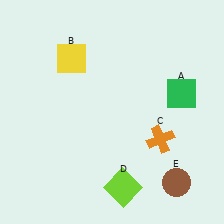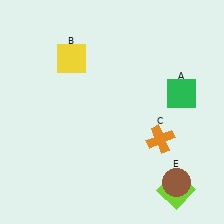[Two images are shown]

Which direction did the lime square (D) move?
The lime square (D) moved right.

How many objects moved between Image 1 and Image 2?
1 object moved between the two images.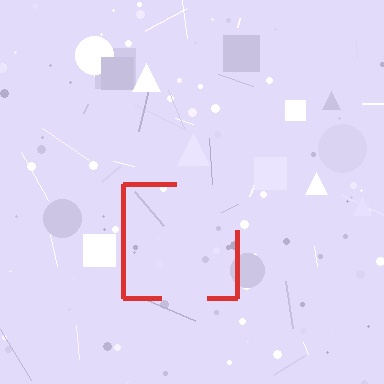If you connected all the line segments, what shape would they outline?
They would outline a square.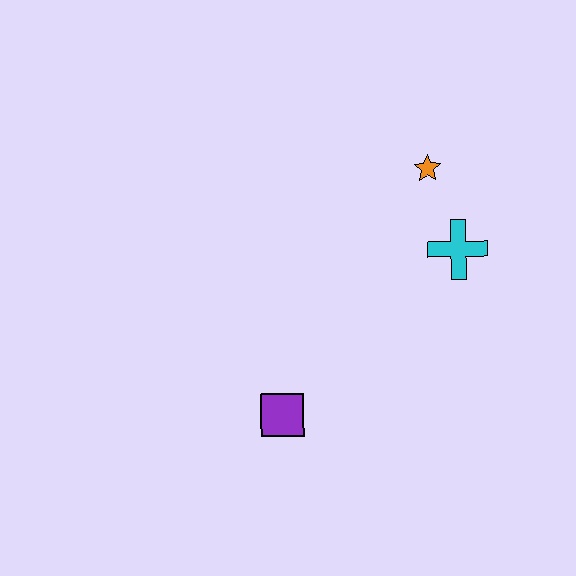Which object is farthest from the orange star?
The purple square is farthest from the orange star.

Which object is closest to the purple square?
The cyan cross is closest to the purple square.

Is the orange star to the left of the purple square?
No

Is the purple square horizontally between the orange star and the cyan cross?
No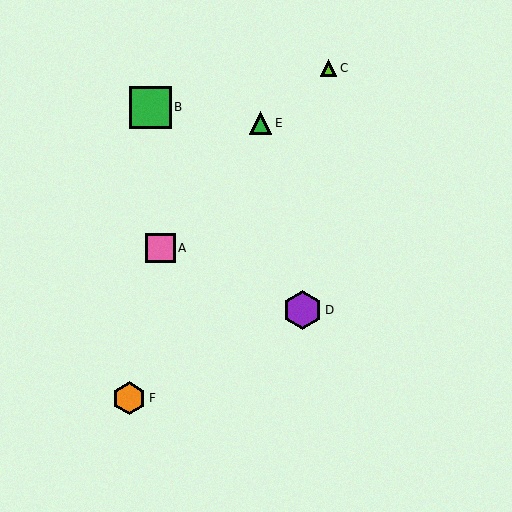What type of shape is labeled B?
Shape B is a green square.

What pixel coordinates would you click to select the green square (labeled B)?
Click at (151, 107) to select the green square B.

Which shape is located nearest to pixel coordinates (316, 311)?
The purple hexagon (labeled D) at (302, 310) is nearest to that location.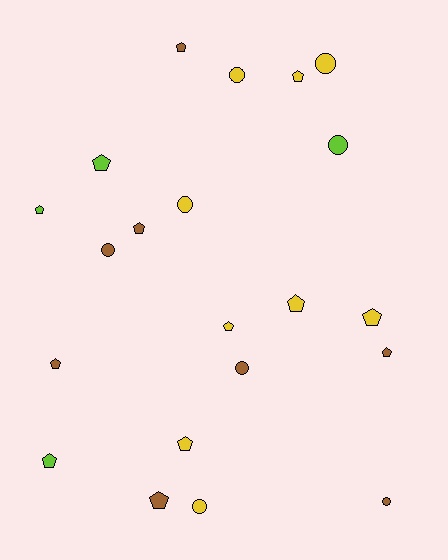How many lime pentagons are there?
There are 3 lime pentagons.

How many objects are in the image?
There are 21 objects.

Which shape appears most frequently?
Pentagon, with 13 objects.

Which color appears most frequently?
Yellow, with 9 objects.